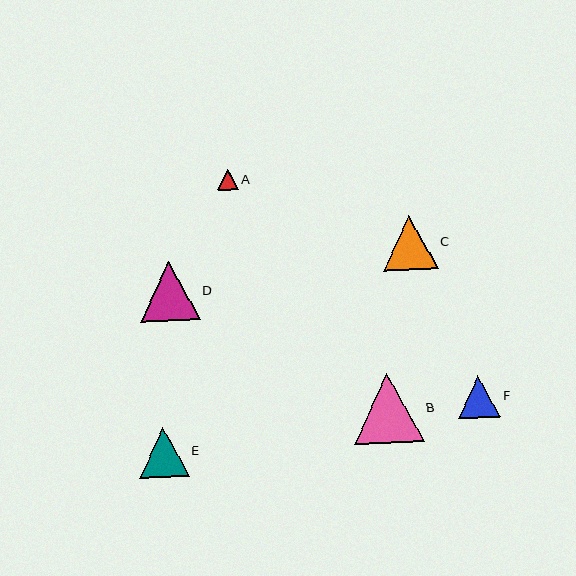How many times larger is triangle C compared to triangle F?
Triangle C is approximately 1.3 times the size of triangle F.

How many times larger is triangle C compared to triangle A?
Triangle C is approximately 2.6 times the size of triangle A.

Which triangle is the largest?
Triangle B is the largest with a size of approximately 70 pixels.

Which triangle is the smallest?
Triangle A is the smallest with a size of approximately 21 pixels.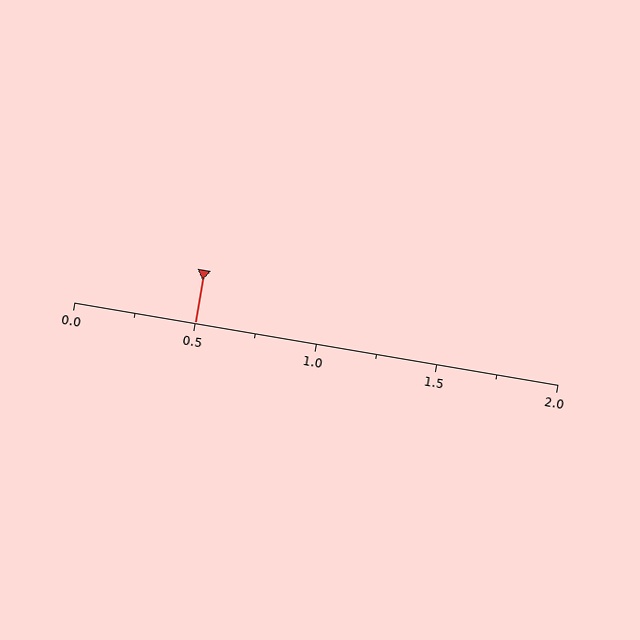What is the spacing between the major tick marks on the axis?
The major ticks are spaced 0.5 apart.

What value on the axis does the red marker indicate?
The marker indicates approximately 0.5.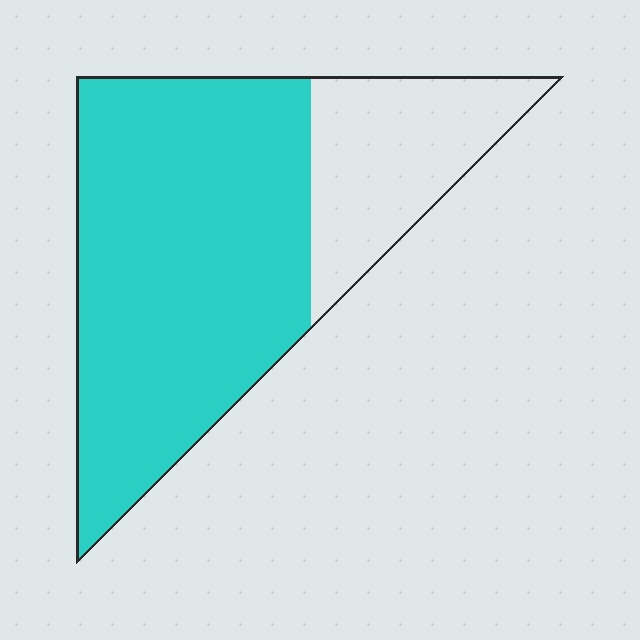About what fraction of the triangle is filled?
About three quarters (3/4).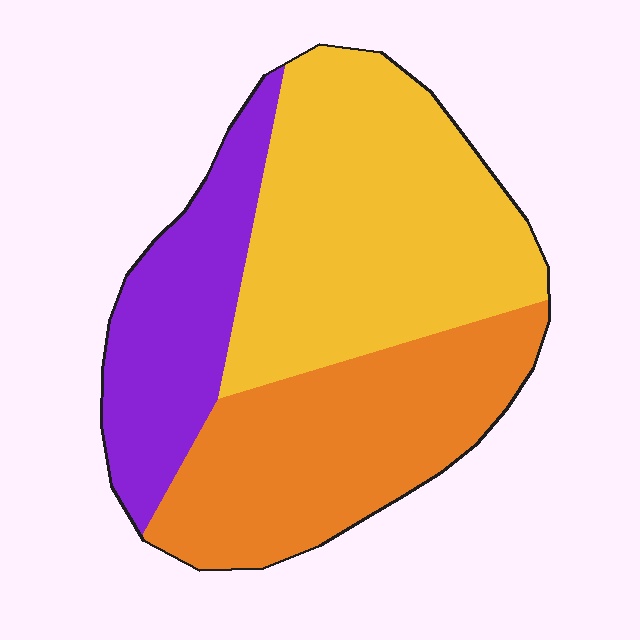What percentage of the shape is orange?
Orange takes up between a quarter and a half of the shape.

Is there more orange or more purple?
Orange.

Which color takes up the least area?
Purple, at roughly 25%.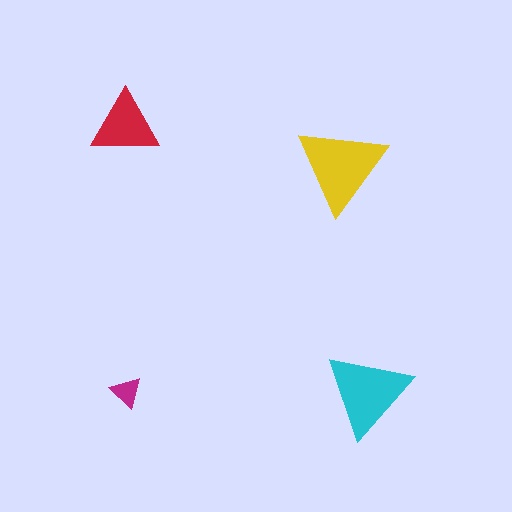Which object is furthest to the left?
The red triangle is leftmost.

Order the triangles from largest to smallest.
the yellow one, the cyan one, the red one, the magenta one.